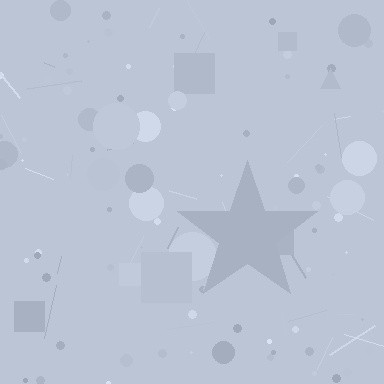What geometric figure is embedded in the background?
A star is embedded in the background.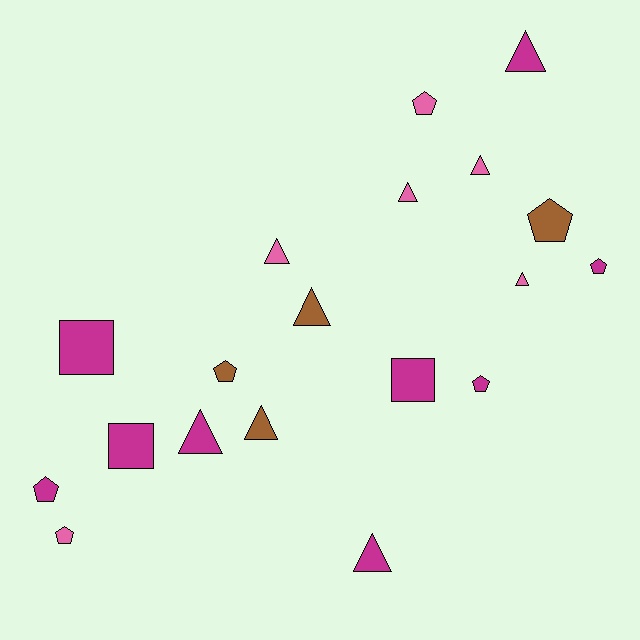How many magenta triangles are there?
There are 3 magenta triangles.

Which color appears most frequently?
Magenta, with 9 objects.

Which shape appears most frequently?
Triangle, with 9 objects.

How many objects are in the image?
There are 19 objects.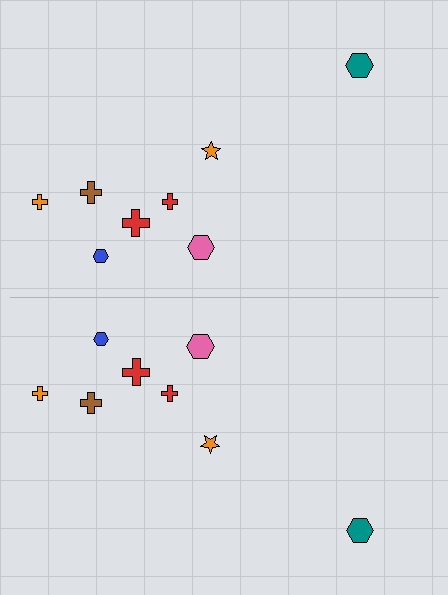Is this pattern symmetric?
Yes, this pattern has bilateral (reflection) symmetry.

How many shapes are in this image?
There are 16 shapes in this image.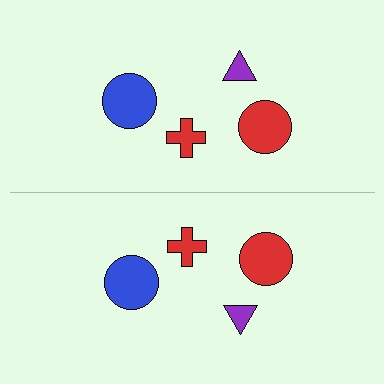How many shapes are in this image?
There are 8 shapes in this image.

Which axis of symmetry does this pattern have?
The pattern has a horizontal axis of symmetry running through the center of the image.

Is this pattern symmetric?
Yes, this pattern has bilateral (reflection) symmetry.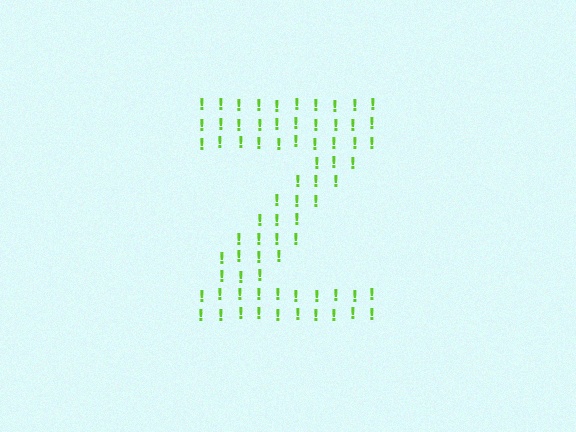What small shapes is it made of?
It is made of small exclamation marks.